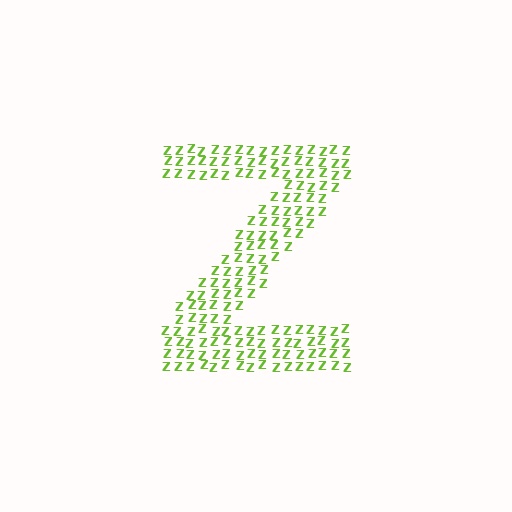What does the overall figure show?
The overall figure shows the letter Z.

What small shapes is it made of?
It is made of small letter Z's.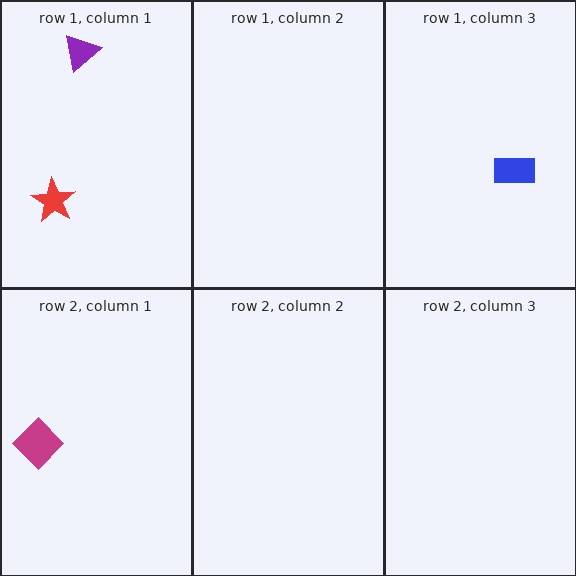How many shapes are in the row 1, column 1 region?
2.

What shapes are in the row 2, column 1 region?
The magenta diamond.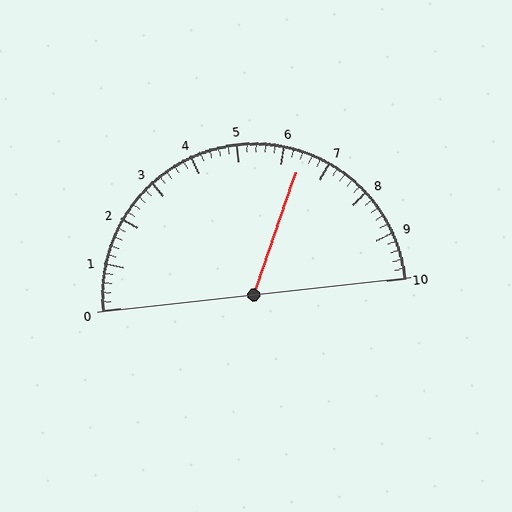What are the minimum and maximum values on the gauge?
The gauge ranges from 0 to 10.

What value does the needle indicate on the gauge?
The needle indicates approximately 6.4.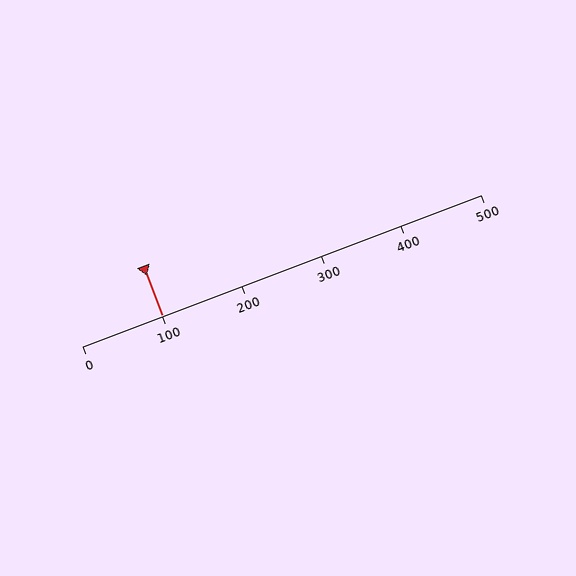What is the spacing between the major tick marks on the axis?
The major ticks are spaced 100 apart.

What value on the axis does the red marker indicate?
The marker indicates approximately 100.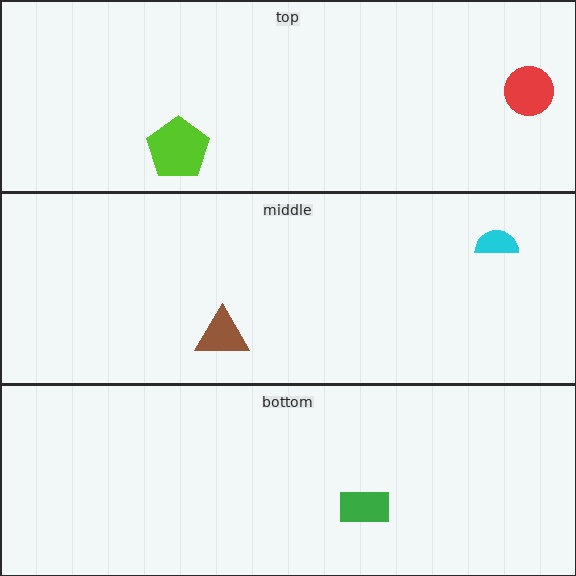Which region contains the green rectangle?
The bottom region.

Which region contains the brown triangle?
The middle region.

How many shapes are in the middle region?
2.